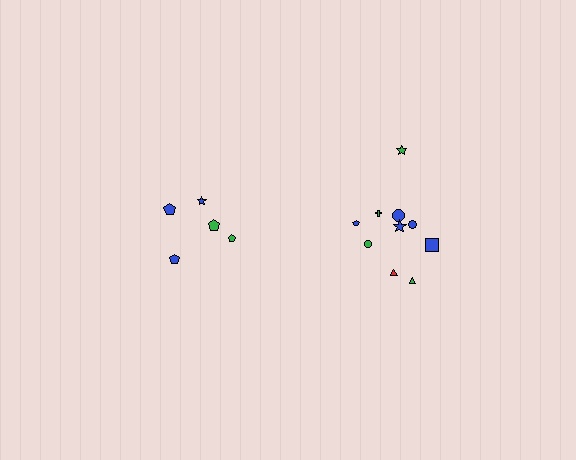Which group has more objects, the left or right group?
The right group.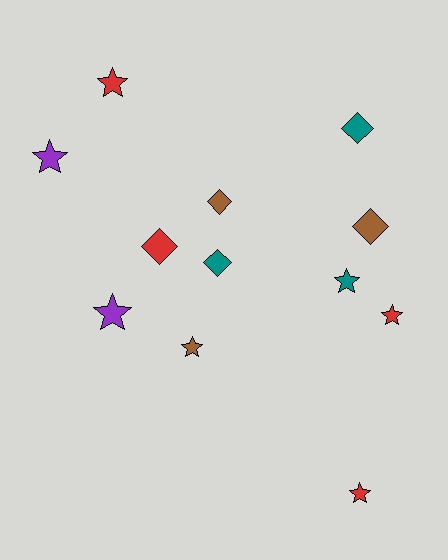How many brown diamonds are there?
There are 2 brown diamonds.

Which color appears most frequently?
Red, with 4 objects.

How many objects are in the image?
There are 12 objects.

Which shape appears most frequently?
Star, with 7 objects.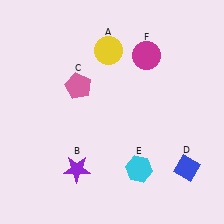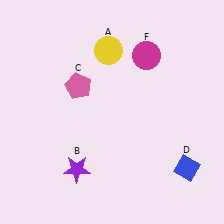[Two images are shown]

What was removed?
The cyan hexagon (E) was removed in Image 2.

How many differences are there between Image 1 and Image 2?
There is 1 difference between the two images.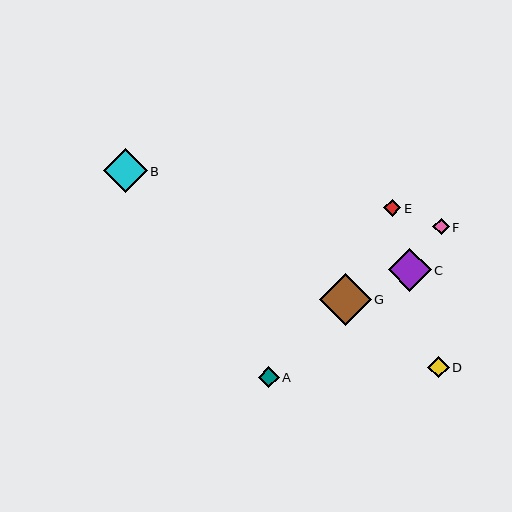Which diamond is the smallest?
Diamond F is the smallest with a size of approximately 16 pixels.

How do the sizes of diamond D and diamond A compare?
Diamond D and diamond A are approximately the same size.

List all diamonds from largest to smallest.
From largest to smallest: G, B, C, D, A, E, F.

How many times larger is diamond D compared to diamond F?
Diamond D is approximately 1.3 times the size of diamond F.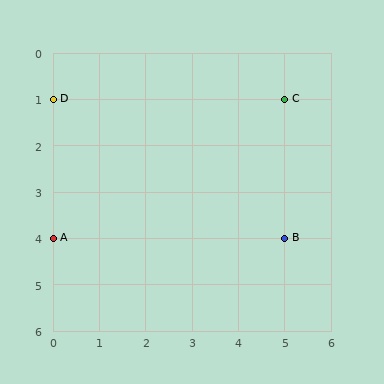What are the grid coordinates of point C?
Point C is at grid coordinates (5, 1).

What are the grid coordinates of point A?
Point A is at grid coordinates (0, 4).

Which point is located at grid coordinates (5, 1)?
Point C is at (5, 1).